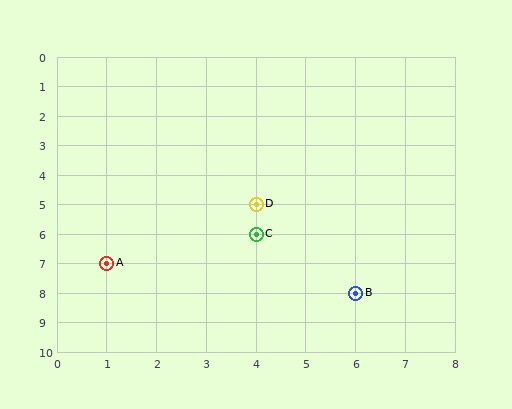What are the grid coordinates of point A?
Point A is at grid coordinates (1, 7).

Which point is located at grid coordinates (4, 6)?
Point C is at (4, 6).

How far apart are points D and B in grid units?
Points D and B are 2 columns and 3 rows apart (about 3.6 grid units diagonally).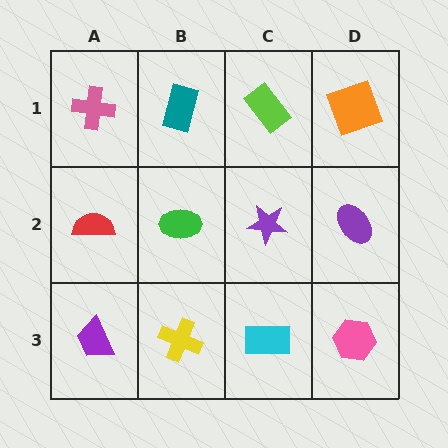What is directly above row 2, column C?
A lime rectangle.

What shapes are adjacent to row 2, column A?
A pink cross (row 1, column A), a purple trapezoid (row 3, column A), a green ellipse (row 2, column B).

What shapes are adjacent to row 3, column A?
A red semicircle (row 2, column A), a yellow cross (row 3, column B).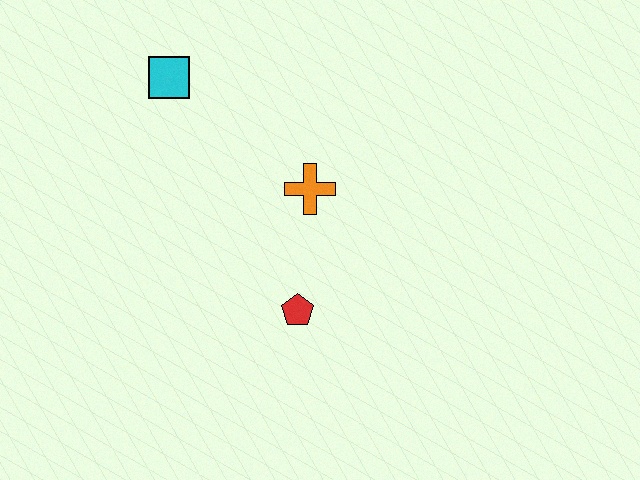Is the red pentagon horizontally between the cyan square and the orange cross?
Yes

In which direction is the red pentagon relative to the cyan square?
The red pentagon is below the cyan square.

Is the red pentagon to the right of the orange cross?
No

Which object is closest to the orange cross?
The red pentagon is closest to the orange cross.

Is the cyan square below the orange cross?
No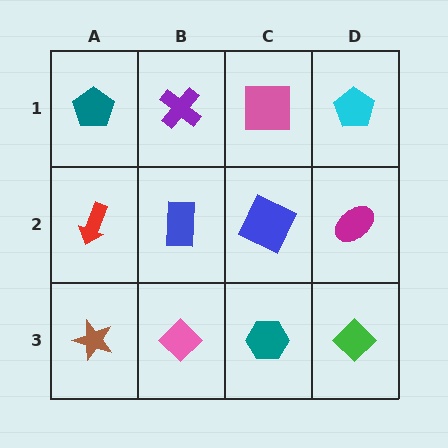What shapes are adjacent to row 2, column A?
A teal pentagon (row 1, column A), a brown star (row 3, column A), a blue rectangle (row 2, column B).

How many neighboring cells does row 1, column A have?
2.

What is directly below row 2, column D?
A green diamond.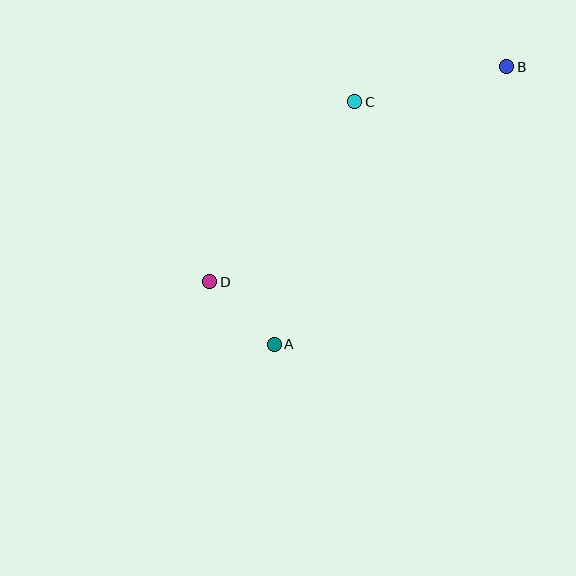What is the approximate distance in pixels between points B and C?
The distance between B and C is approximately 156 pixels.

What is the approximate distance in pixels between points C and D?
The distance between C and D is approximately 231 pixels.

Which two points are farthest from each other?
Points B and D are farthest from each other.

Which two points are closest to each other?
Points A and D are closest to each other.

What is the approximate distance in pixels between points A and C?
The distance between A and C is approximately 255 pixels.